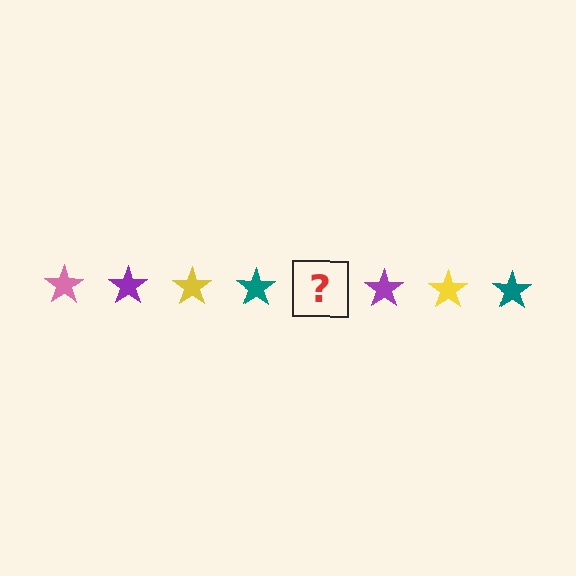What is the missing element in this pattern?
The missing element is a pink star.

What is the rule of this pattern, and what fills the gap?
The rule is that the pattern cycles through pink, purple, yellow, teal stars. The gap should be filled with a pink star.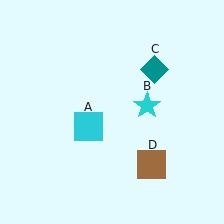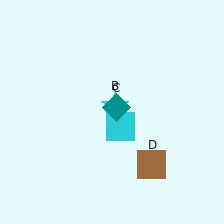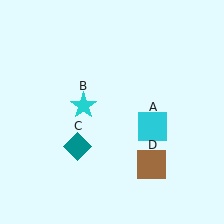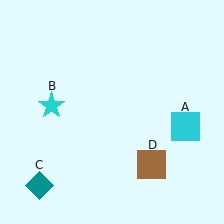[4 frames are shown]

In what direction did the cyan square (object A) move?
The cyan square (object A) moved right.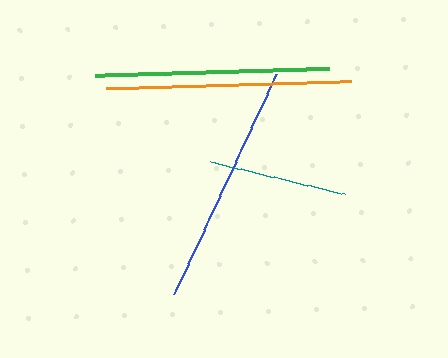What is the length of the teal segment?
The teal segment is approximately 137 pixels long.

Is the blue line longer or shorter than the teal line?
The blue line is longer than the teal line.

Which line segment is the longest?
The orange line is the longest at approximately 245 pixels.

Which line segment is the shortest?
The teal line is the shortest at approximately 137 pixels.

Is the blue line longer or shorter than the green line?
The blue line is longer than the green line.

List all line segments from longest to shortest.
From longest to shortest: orange, blue, green, teal.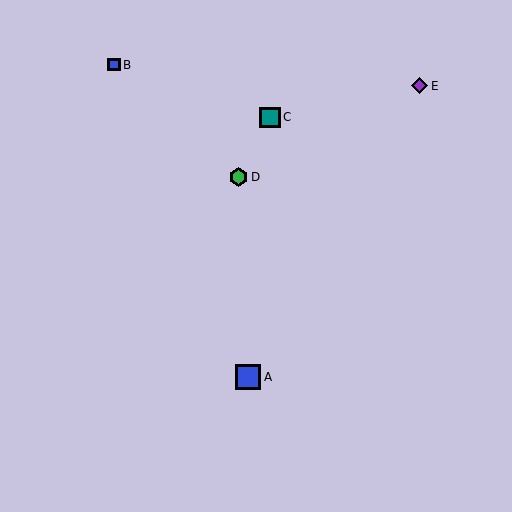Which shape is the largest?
The blue square (labeled A) is the largest.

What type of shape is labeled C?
Shape C is a teal square.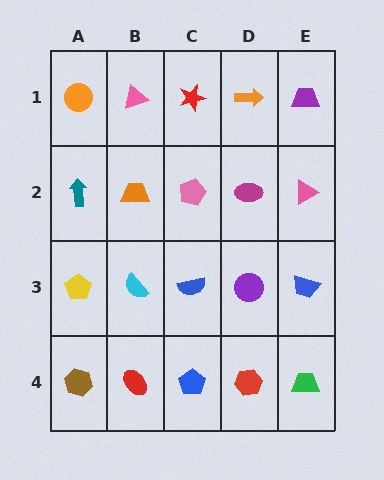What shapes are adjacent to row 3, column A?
A teal arrow (row 2, column A), a brown hexagon (row 4, column A), a cyan semicircle (row 3, column B).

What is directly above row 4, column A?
A yellow pentagon.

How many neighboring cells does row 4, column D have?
3.